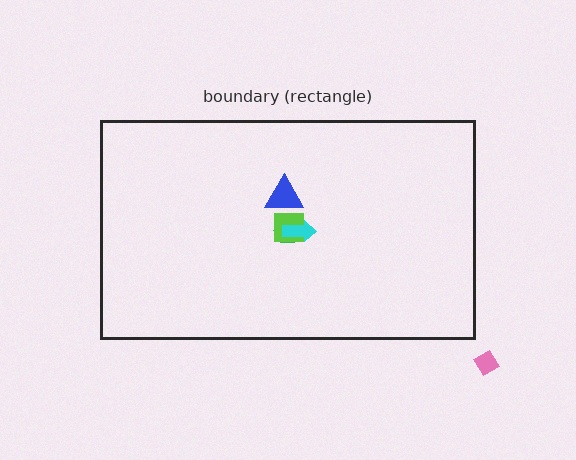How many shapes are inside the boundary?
4 inside, 1 outside.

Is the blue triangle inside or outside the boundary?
Inside.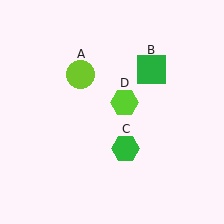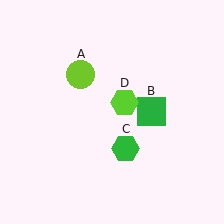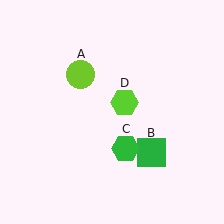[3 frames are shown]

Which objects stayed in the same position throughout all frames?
Lime circle (object A) and green hexagon (object C) and lime hexagon (object D) remained stationary.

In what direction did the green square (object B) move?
The green square (object B) moved down.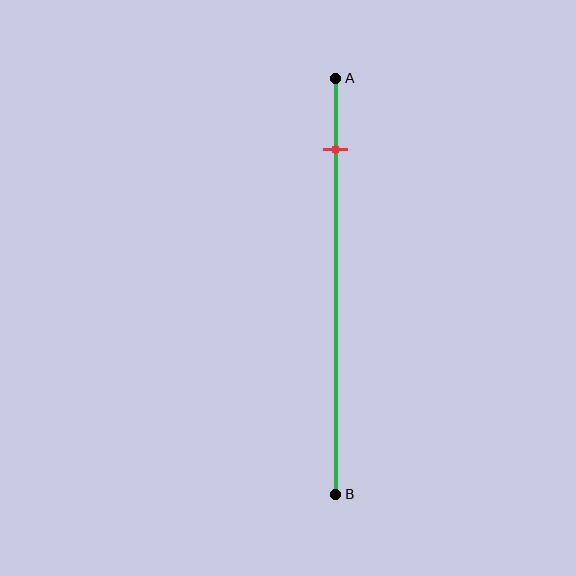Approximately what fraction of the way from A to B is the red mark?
The red mark is approximately 15% of the way from A to B.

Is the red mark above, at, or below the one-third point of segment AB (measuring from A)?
The red mark is above the one-third point of segment AB.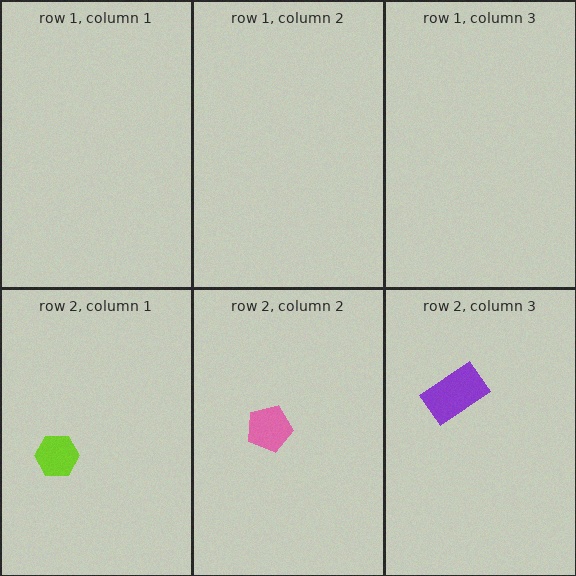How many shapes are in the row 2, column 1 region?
1.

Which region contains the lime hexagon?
The row 2, column 1 region.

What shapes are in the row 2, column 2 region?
The pink pentagon.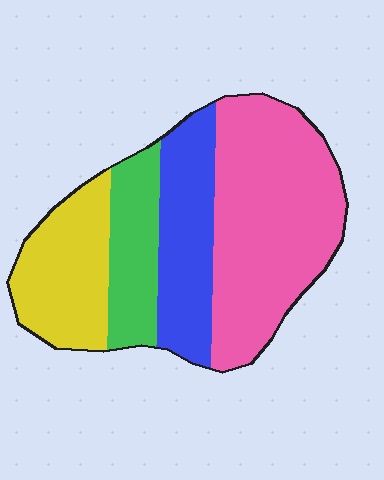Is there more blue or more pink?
Pink.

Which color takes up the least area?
Green, at roughly 15%.